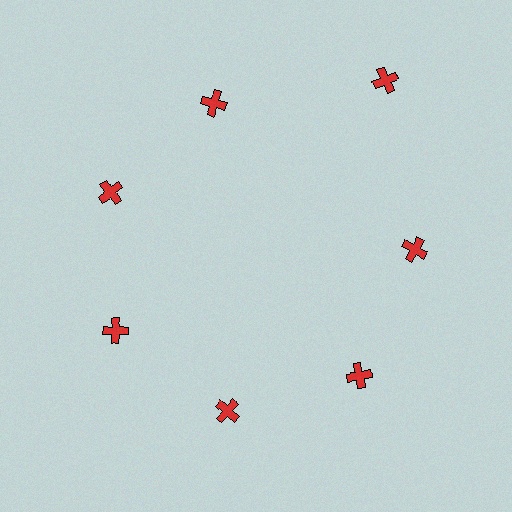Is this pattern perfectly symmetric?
No. The 7 red crosses are arranged in a ring, but one element near the 1 o'clock position is pushed outward from the center, breaking the 7-fold rotational symmetry.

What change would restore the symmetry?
The symmetry would be restored by moving it inward, back onto the ring so that all 7 crosses sit at equal angles and equal distance from the center.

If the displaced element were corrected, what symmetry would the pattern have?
It would have 7-fold rotational symmetry — the pattern would map onto itself every 51 degrees.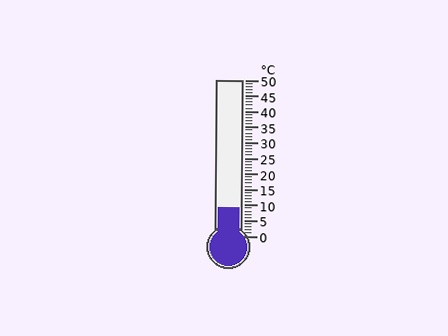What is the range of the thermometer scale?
The thermometer scale ranges from 0°C to 50°C.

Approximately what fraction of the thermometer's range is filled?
The thermometer is filled to approximately 20% of its range.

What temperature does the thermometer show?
The thermometer shows approximately 9°C.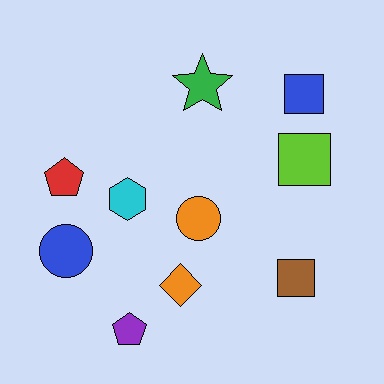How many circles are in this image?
There are 2 circles.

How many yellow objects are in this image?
There are no yellow objects.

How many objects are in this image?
There are 10 objects.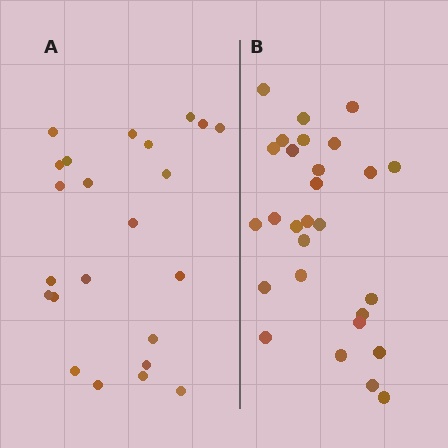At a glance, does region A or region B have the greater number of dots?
Region B (the right region) has more dots.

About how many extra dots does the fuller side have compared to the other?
Region B has about 5 more dots than region A.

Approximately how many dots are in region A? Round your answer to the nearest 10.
About 20 dots. (The exact count is 23, which rounds to 20.)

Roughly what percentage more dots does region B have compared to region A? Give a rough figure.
About 20% more.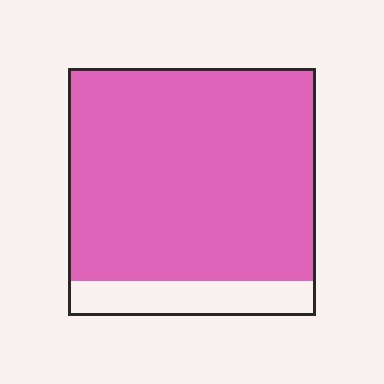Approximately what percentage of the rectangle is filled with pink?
Approximately 85%.